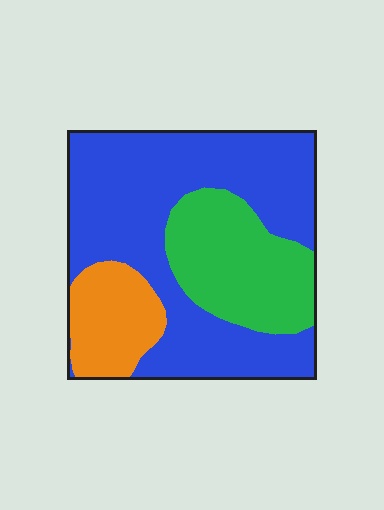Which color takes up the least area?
Orange, at roughly 15%.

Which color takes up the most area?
Blue, at roughly 60%.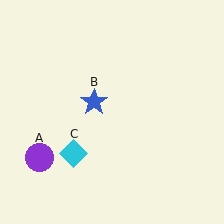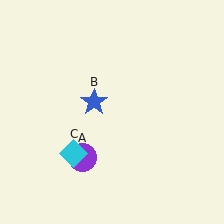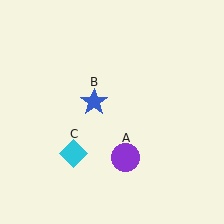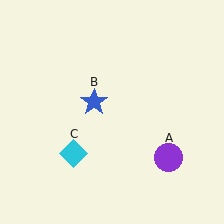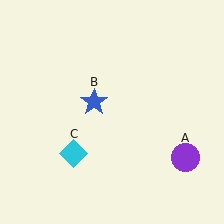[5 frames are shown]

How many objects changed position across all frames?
1 object changed position: purple circle (object A).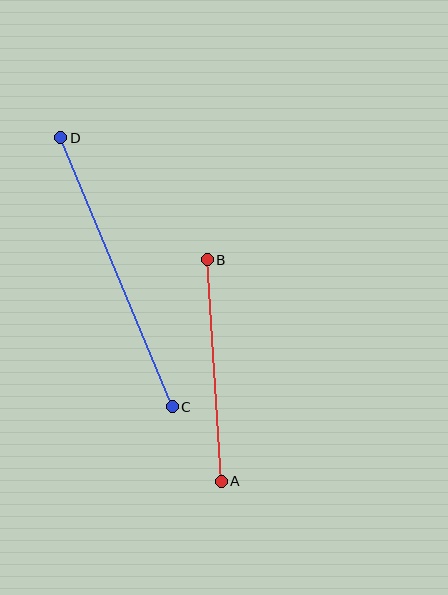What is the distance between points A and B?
The distance is approximately 222 pixels.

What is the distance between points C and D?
The distance is approximately 291 pixels.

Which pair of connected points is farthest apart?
Points C and D are farthest apart.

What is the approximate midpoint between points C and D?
The midpoint is at approximately (116, 272) pixels.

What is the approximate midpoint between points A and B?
The midpoint is at approximately (214, 371) pixels.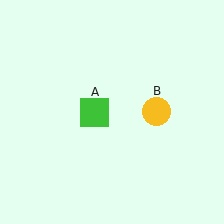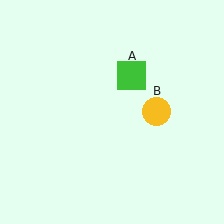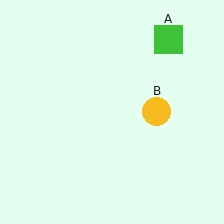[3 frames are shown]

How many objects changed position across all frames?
1 object changed position: green square (object A).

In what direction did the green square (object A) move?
The green square (object A) moved up and to the right.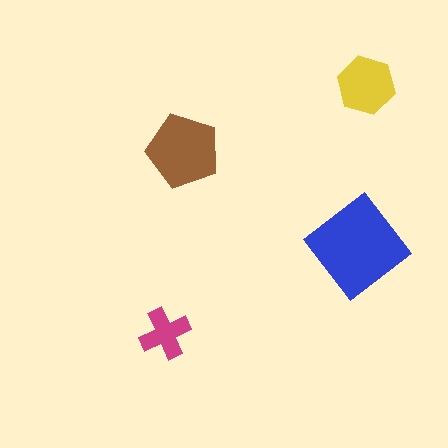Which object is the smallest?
The magenta cross.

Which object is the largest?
The blue diamond.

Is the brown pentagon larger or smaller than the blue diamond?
Smaller.